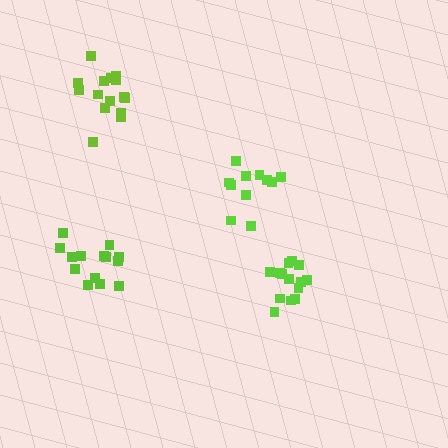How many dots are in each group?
Group 1: 15 dots, Group 2: 14 dots, Group 3: 14 dots, Group 4: 11 dots (54 total).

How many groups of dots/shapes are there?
There are 4 groups.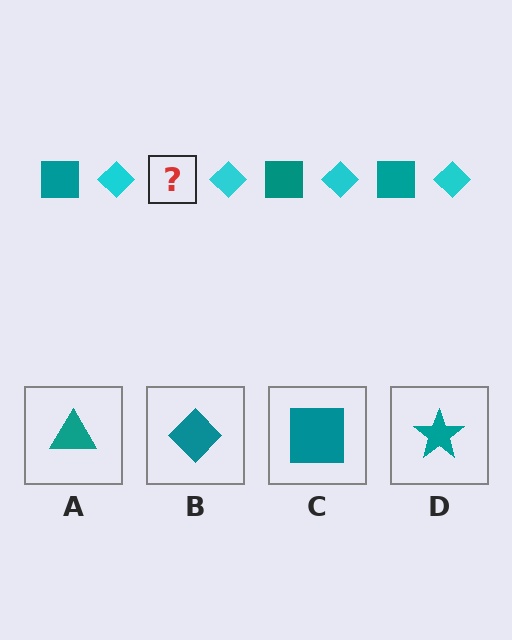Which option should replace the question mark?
Option C.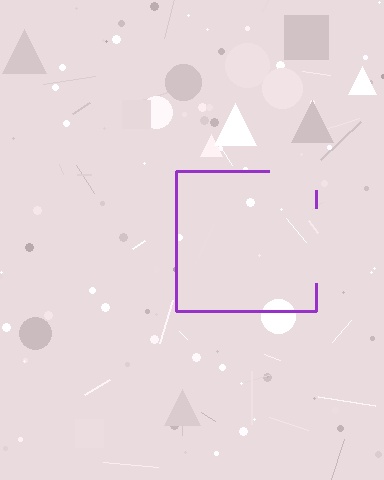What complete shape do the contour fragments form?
The contour fragments form a square.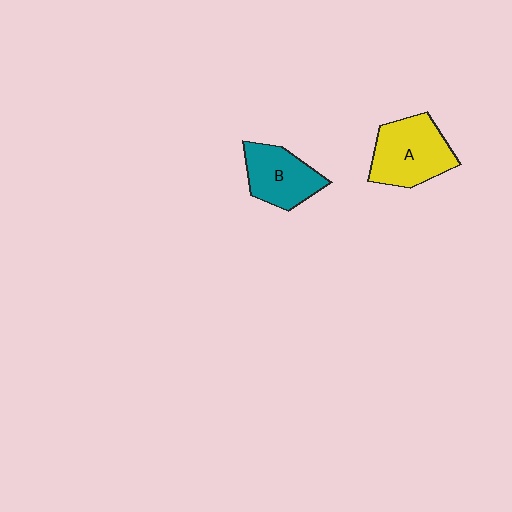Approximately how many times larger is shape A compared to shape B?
Approximately 1.3 times.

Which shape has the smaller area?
Shape B (teal).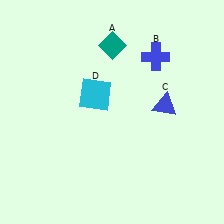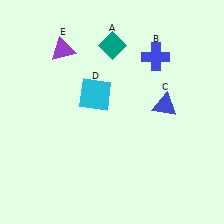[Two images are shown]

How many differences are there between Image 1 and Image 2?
There is 1 difference between the two images.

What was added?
A purple triangle (E) was added in Image 2.